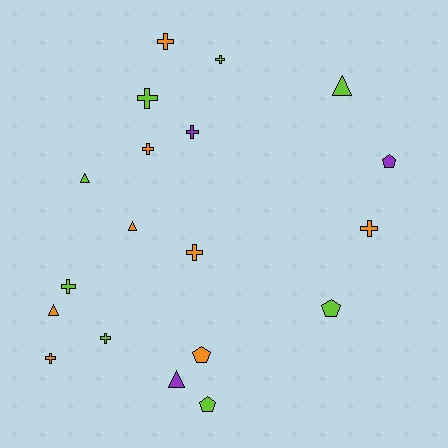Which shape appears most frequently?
Cross, with 10 objects.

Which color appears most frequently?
Orange, with 8 objects.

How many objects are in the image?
There are 19 objects.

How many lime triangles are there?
There are 2 lime triangles.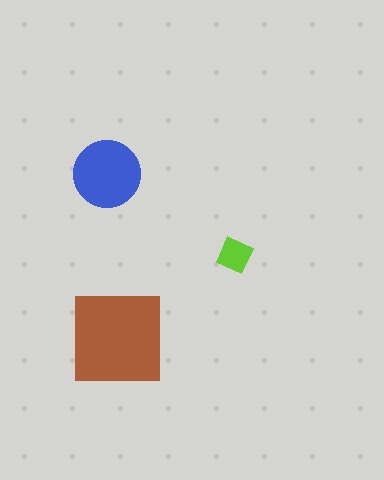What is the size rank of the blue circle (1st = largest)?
2nd.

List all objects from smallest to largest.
The lime square, the blue circle, the brown square.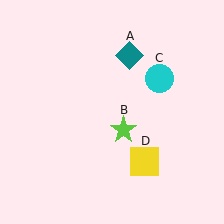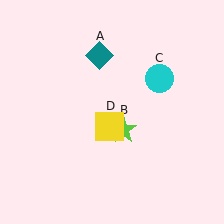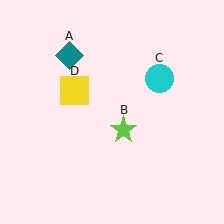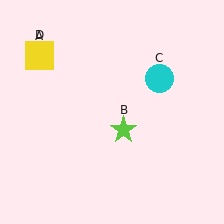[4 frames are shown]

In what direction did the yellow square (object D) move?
The yellow square (object D) moved up and to the left.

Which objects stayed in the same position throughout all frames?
Lime star (object B) and cyan circle (object C) remained stationary.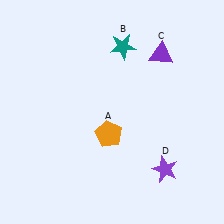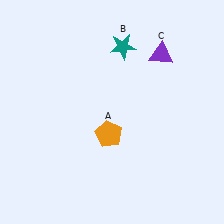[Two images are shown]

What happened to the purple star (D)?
The purple star (D) was removed in Image 2. It was in the bottom-right area of Image 1.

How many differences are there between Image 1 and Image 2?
There is 1 difference between the two images.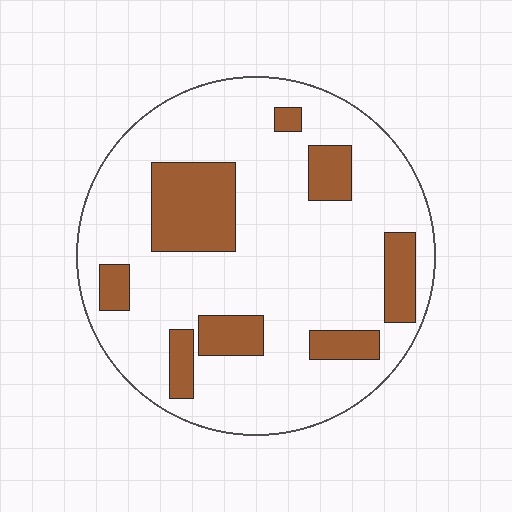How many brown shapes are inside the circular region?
8.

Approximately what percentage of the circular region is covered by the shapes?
Approximately 20%.